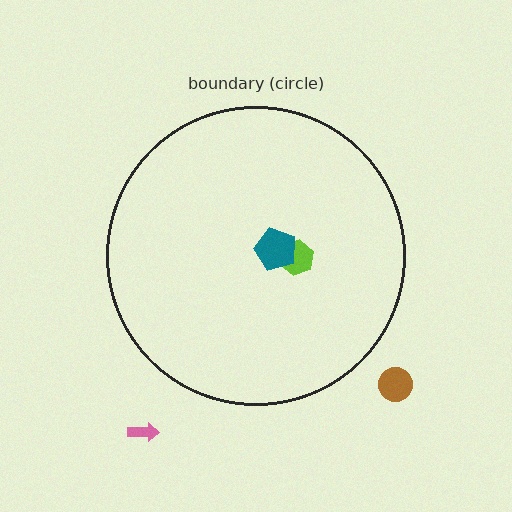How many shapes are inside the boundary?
2 inside, 2 outside.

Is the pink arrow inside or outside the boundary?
Outside.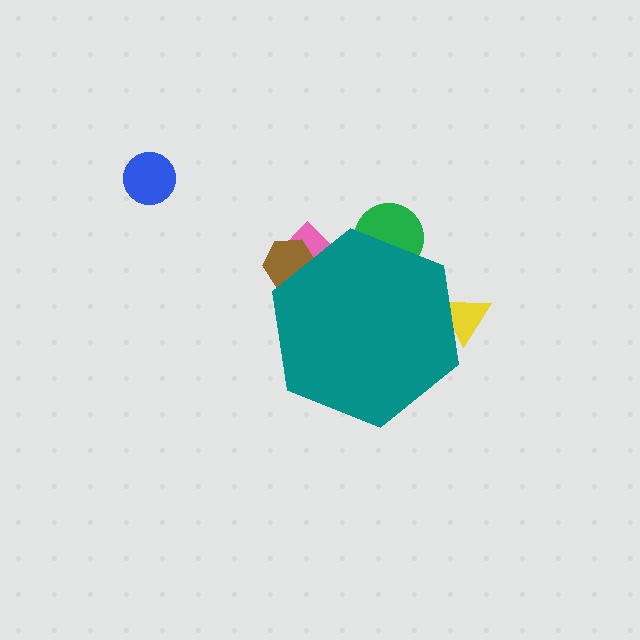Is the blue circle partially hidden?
No, the blue circle is fully visible.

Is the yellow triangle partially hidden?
Yes, the yellow triangle is partially hidden behind the teal hexagon.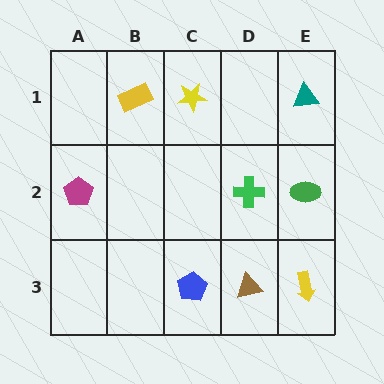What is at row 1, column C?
A yellow star.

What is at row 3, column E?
A yellow arrow.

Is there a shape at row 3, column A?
No, that cell is empty.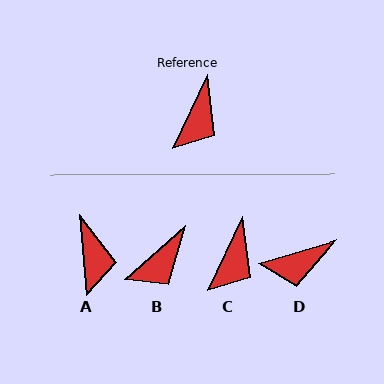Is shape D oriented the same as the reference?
No, it is off by about 48 degrees.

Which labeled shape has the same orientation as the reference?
C.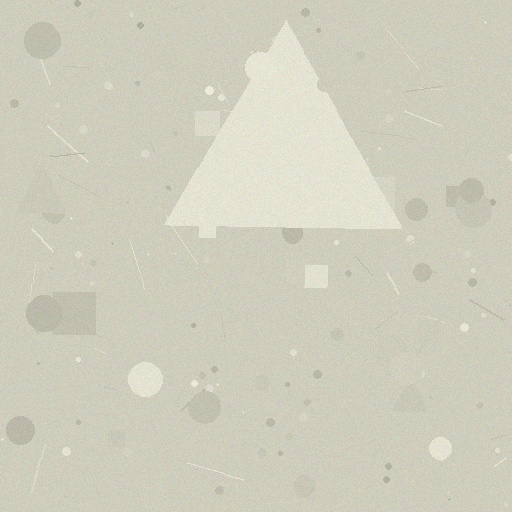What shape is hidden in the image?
A triangle is hidden in the image.